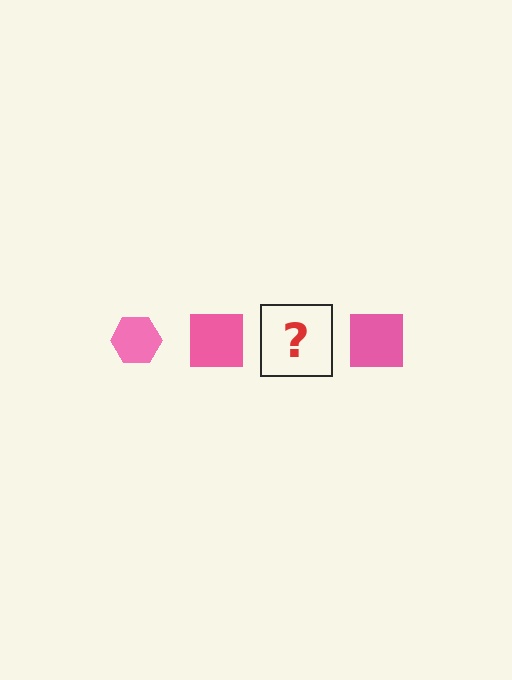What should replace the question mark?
The question mark should be replaced with a pink hexagon.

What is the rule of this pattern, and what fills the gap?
The rule is that the pattern cycles through hexagon, square shapes in pink. The gap should be filled with a pink hexagon.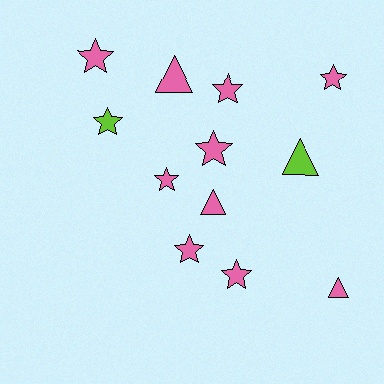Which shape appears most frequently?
Star, with 8 objects.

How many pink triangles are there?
There are 3 pink triangles.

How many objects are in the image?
There are 12 objects.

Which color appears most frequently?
Pink, with 10 objects.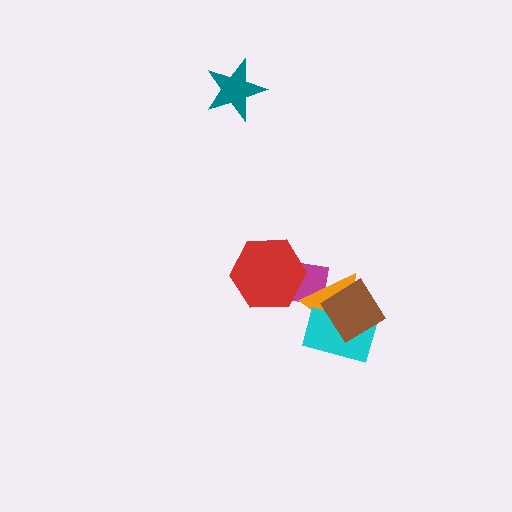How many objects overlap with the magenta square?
3 objects overlap with the magenta square.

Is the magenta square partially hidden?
Yes, it is partially covered by another shape.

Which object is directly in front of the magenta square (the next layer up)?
The red hexagon is directly in front of the magenta square.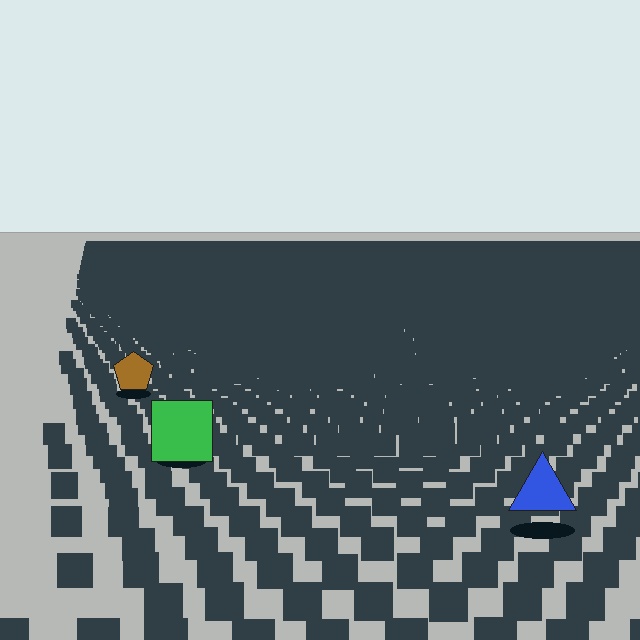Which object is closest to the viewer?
The blue triangle is closest. The texture marks near it are larger and more spread out.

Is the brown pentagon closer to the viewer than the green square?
No. The green square is closer — you can tell from the texture gradient: the ground texture is coarser near it.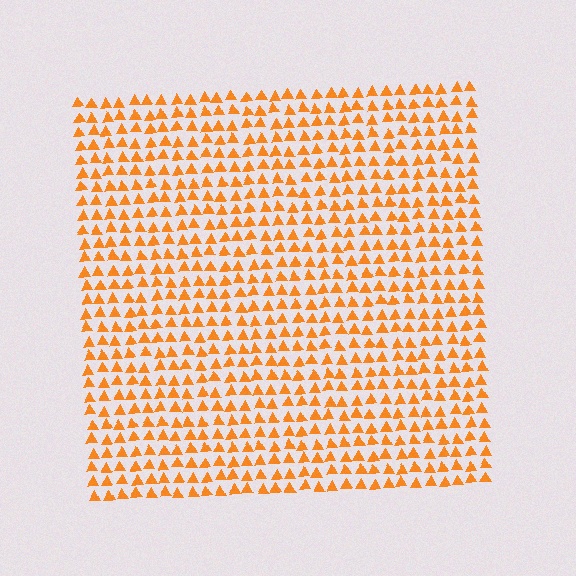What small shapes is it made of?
It is made of small triangles.